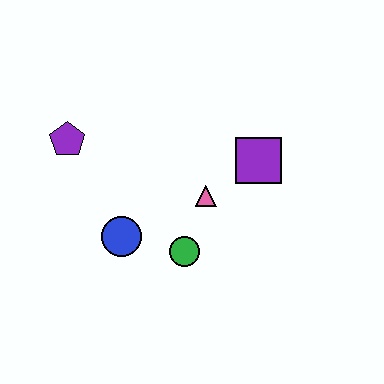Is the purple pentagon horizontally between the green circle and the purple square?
No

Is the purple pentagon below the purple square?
No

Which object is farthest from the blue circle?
The purple square is farthest from the blue circle.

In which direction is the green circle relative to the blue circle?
The green circle is to the right of the blue circle.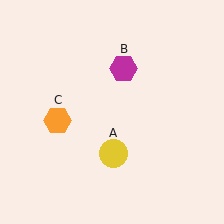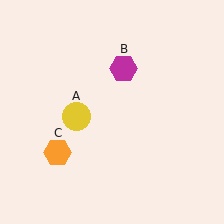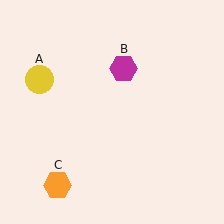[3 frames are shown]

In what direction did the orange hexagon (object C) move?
The orange hexagon (object C) moved down.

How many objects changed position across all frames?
2 objects changed position: yellow circle (object A), orange hexagon (object C).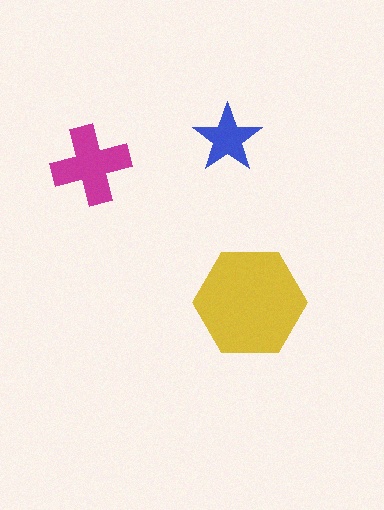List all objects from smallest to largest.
The blue star, the magenta cross, the yellow hexagon.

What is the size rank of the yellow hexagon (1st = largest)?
1st.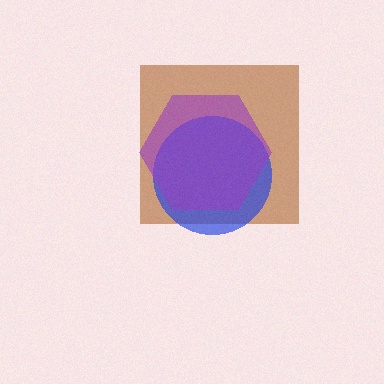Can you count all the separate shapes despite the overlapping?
Yes, there are 3 separate shapes.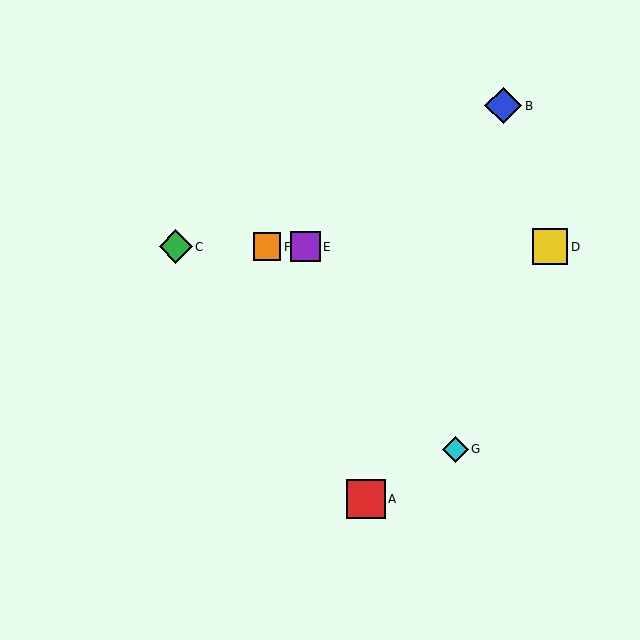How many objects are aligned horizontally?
4 objects (C, D, E, F) are aligned horizontally.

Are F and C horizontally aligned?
Yes, both are at y≈247.